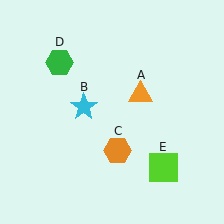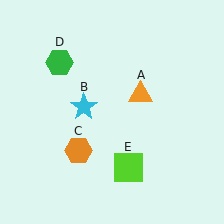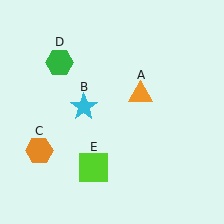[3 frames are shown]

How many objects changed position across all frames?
2 objects changed position: orange hexagon (object C), lime square (object E).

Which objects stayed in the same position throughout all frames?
Orange triangle (object A) and cyan star (object B) and green hexagon (object D) remained stationary.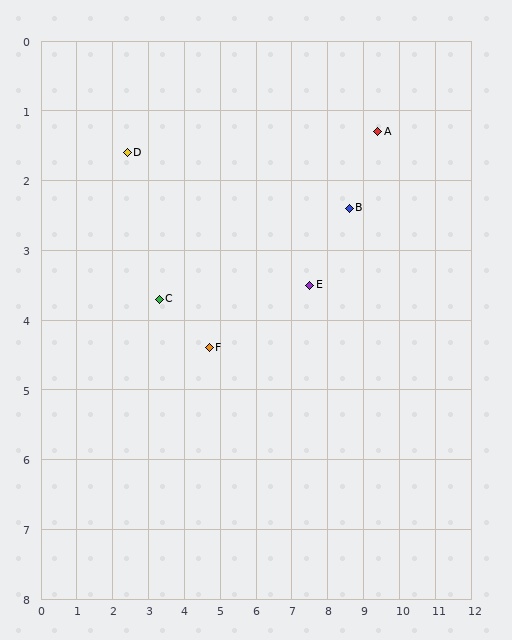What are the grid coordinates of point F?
Point F is at approximately (4.7, 4.4).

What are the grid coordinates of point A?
Point A is at approximately (9.4, 1.3).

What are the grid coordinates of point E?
Point E is at approximately (7.5, 3.5).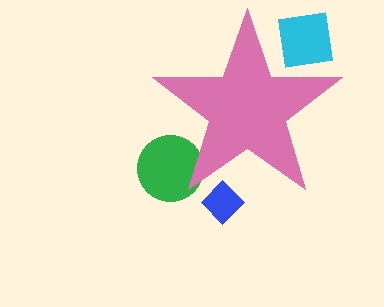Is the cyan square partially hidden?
Yes, the cyan square is partially hidden behind the pink star.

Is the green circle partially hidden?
Yes, the green circle is partially hidden behind the pink star.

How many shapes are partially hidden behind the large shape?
3 shapes are partially hidden.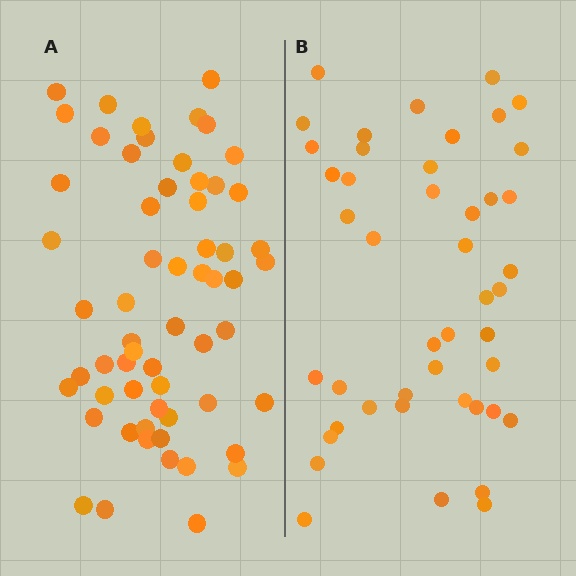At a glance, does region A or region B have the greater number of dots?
Region A (the left region) has more dots.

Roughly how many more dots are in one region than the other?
Region A has approximately 15 more dots than region B.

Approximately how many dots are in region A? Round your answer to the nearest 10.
About 60 dots.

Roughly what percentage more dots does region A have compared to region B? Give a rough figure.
About 35% more.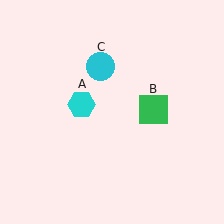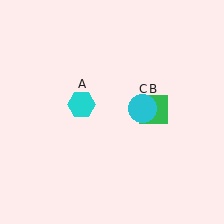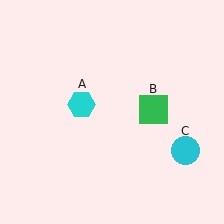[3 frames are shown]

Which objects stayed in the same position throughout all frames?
Cyan hexagon (object A) and green square (object B) remained stationary.